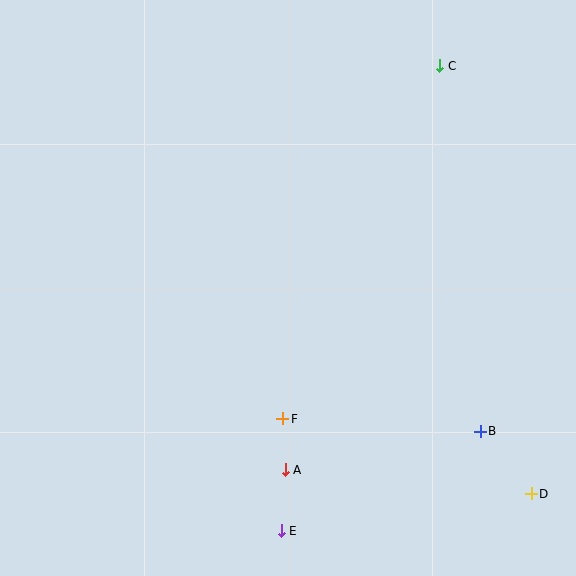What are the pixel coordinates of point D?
Point D is at (531, 494).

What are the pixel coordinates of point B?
Point B is at (480, 431).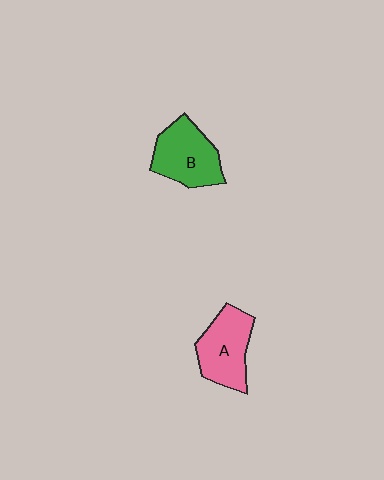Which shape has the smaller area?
Shape A (pink).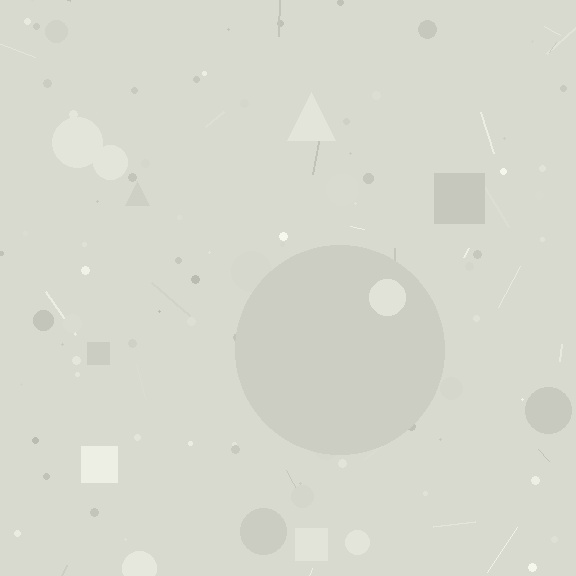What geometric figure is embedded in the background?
A circle is embedded in the background.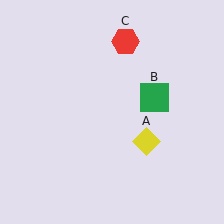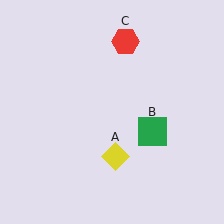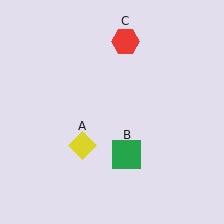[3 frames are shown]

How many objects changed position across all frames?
2 objects changed position: yellow diamond (object A), green square (object B).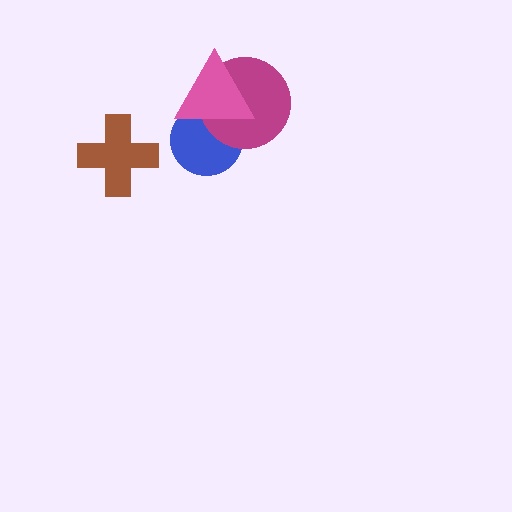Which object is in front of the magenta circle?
The pink triangle is in front of the magenta circle.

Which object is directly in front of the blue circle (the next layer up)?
The magenta circle is directly in front of the blue circle.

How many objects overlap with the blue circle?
2 objects overlap with the blue circle.